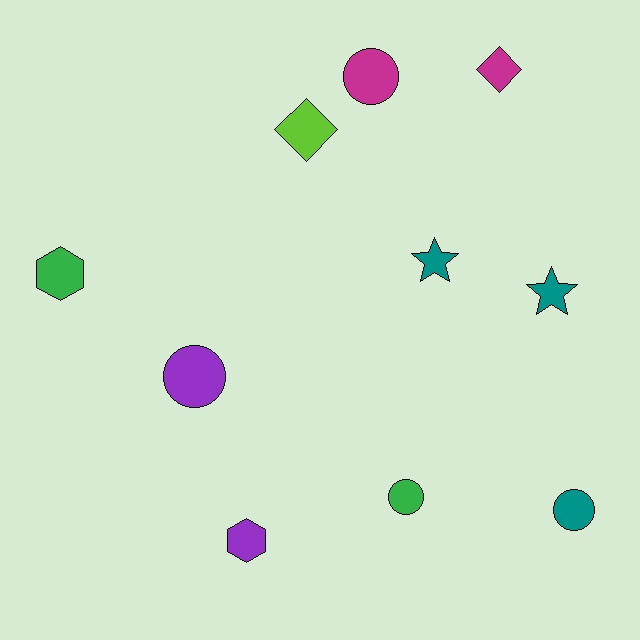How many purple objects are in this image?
There are 2 purple objects.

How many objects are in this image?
There are 10 objects.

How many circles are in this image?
There are 4 circles.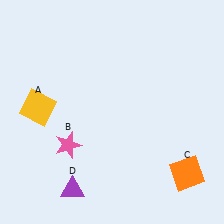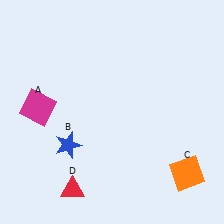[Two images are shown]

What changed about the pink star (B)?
In Image 1, B is pink. In Image 2, it changed to blue.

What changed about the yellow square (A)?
In Image 1, A is yellow. In Image 2, it changed to magenta.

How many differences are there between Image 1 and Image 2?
There are 3 differences between the two images.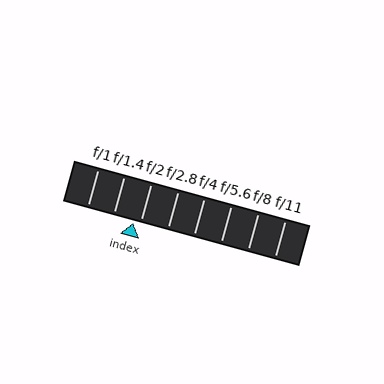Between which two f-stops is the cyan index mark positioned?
The index mark is between f/1.4 and f/2.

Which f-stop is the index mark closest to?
The index mark is closest to f/2.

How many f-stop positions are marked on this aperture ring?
There are 8 f-stop positions marked.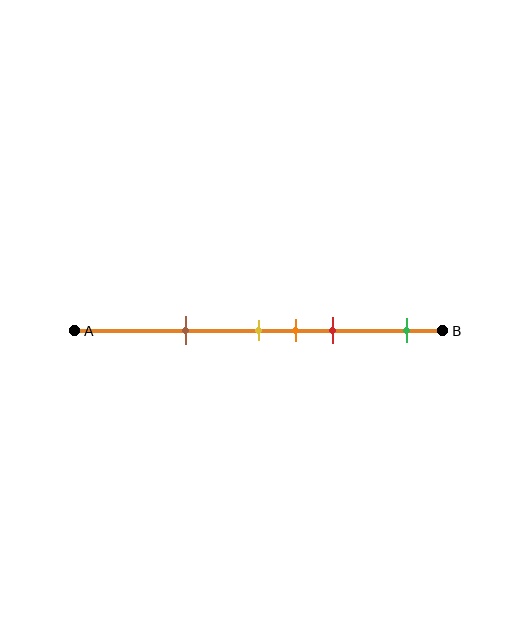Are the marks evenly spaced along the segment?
No, the marks are not evenly spaced.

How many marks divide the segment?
There are 5 marks dividing the segment.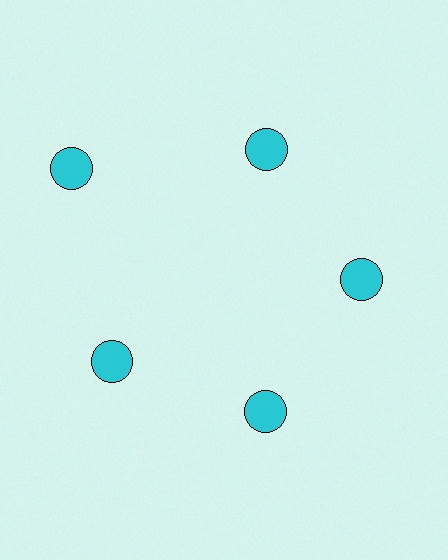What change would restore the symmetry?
The symmetry would be restored by moving it inward, back onto the ring so that all 5 circles sit at equal angles and equal distance from the center.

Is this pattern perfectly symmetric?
No. The 5 cyan circles are arranged in a ring, but one element near the 10 o'clock position is pushed outward from the center, breaking the 5-fold rotational symmetry.